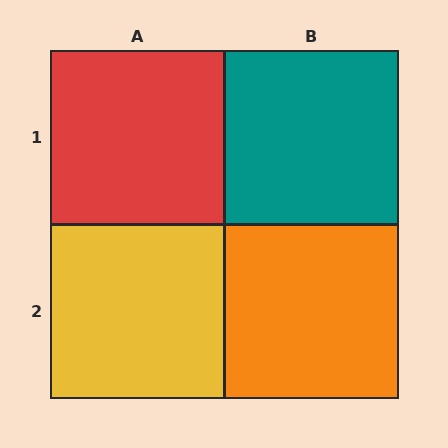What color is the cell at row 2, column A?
Yellow.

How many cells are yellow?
1 cell is yellow.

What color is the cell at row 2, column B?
Orange.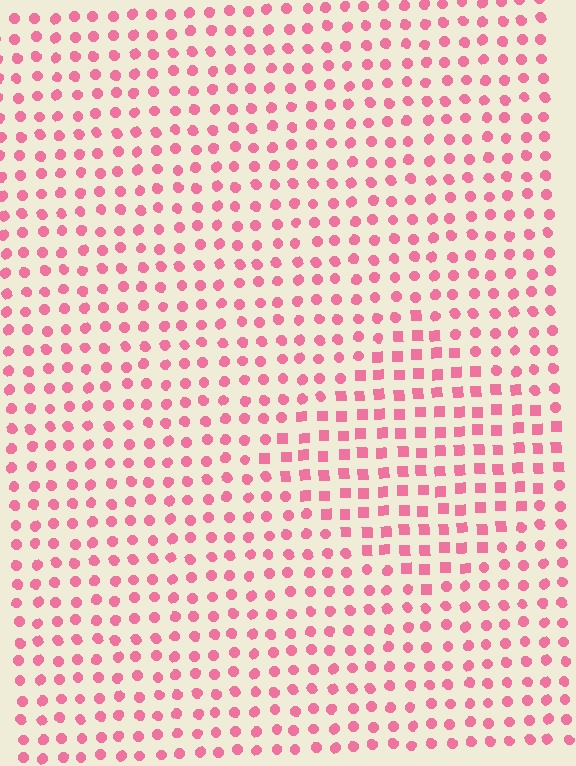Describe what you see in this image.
The image is filled with small pink elements arranged in a uniform grid. A diamond-shaped region contains squares, while the surrounding area contains circles. The boundary is defined purely by the change in element shape.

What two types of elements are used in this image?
The image uses squares inside the diamond region and circles outside it.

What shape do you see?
I see a diamond.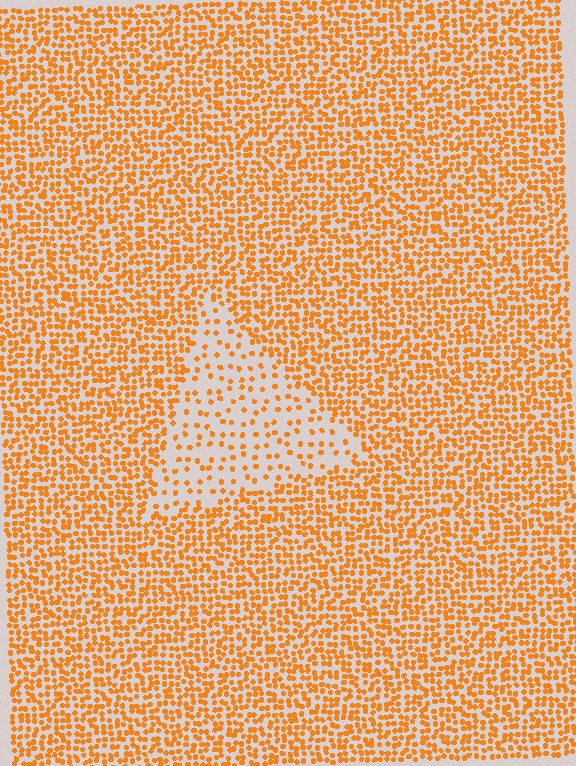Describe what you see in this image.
The image contains small orange elements arranged at two different densities. A triangle-shaped region is visible where the elements are less densely packed than the surrounding area.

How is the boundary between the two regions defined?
The boundary is defined by a change in element density (approximately 2.7x ratio). All elements are the same color, size, and shape.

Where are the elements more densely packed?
The elements are more densely packed outside the triangle boundary.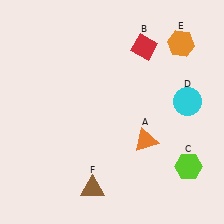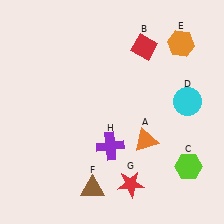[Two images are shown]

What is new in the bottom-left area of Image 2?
A purple cross (H) was added in the bottom-left area of Image 2.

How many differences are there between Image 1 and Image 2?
There are 2 differences between the two images.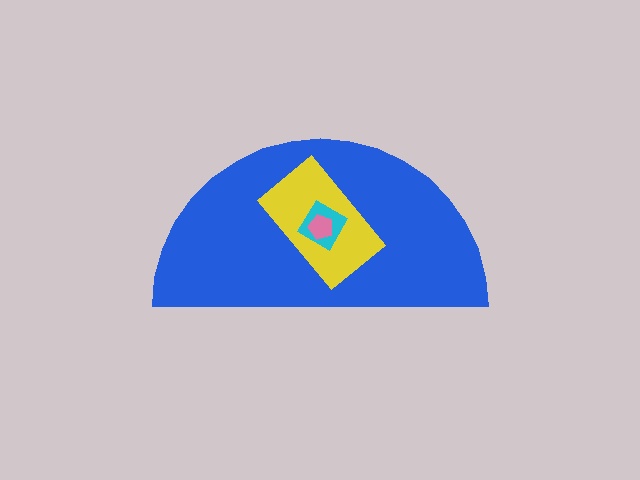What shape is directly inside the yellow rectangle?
The cyan diamond.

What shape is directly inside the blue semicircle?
The yellow rectangle.